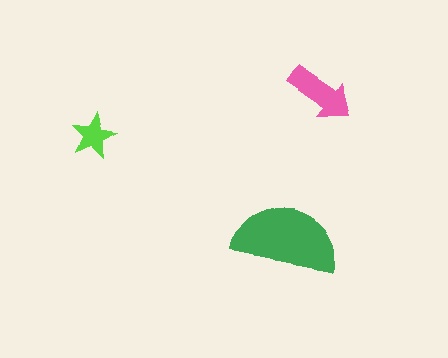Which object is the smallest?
The lime star.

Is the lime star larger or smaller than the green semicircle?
Smaller.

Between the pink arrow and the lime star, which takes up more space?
The pink arrow.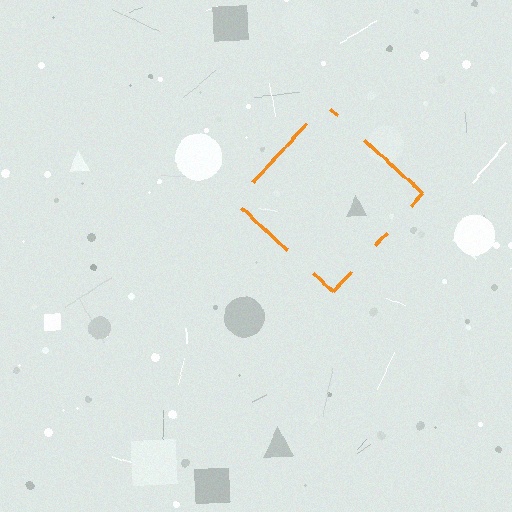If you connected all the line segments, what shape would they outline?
They would outline a diamond.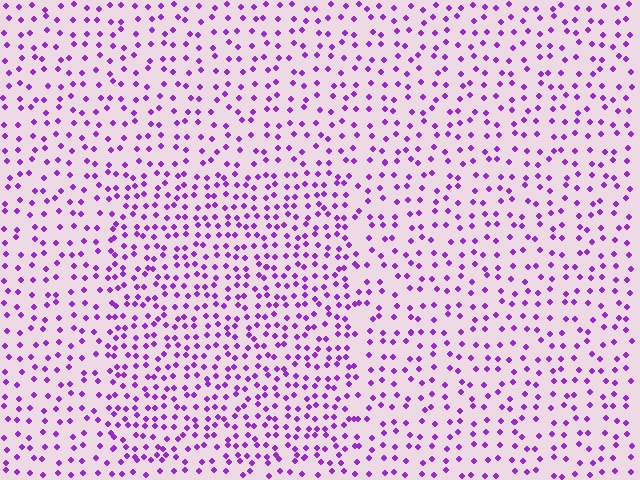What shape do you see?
I see a rectangle.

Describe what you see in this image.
The image contains small purple elements arranged at two different densities. A rectangle-shaped region is visible where the elements are more densely packed than the surrounding area.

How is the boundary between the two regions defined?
The boundary is defined by a change in element density (approximately 1.7x ratio). All elements are the same color, size, and shape.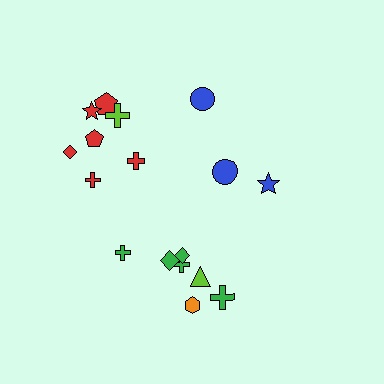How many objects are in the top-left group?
There are 7 objects.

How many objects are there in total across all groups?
There are 17 objects.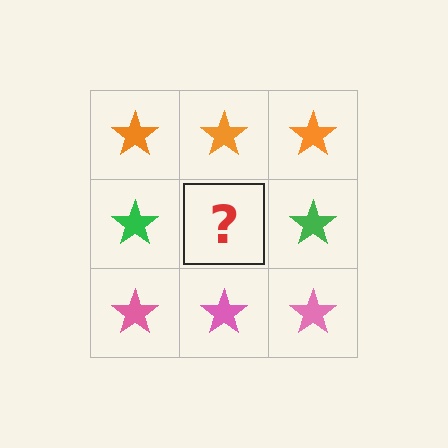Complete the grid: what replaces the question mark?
The question mark should be replaced with a green star.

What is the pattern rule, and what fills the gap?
The rule is that each row has a consistent color. The gap should be filled with a green star.